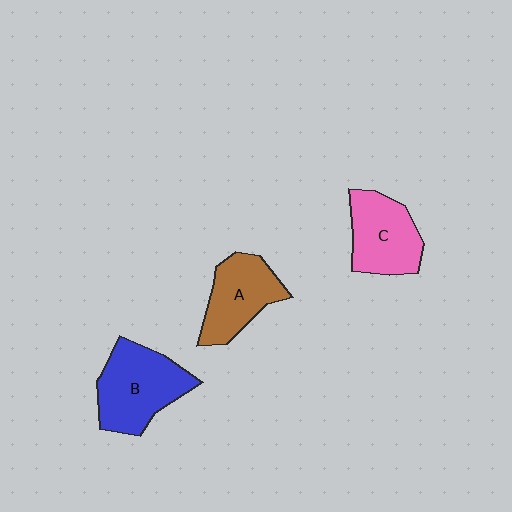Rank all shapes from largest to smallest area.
From largest to smallest: B (blue), C (pink), A (brown).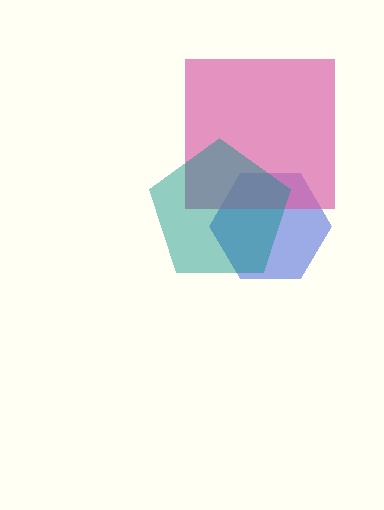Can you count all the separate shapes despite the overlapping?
Yes, there are 3 separate shapes.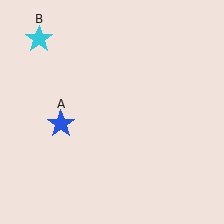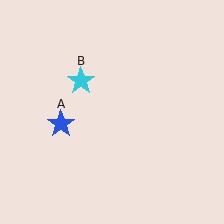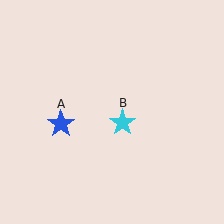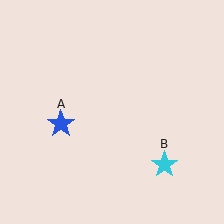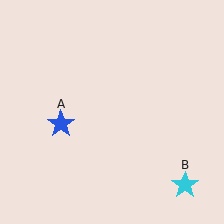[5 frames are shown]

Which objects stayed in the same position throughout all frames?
Blue star (object A) remained stationary.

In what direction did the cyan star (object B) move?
The cyan star (object B) moved down and to the right.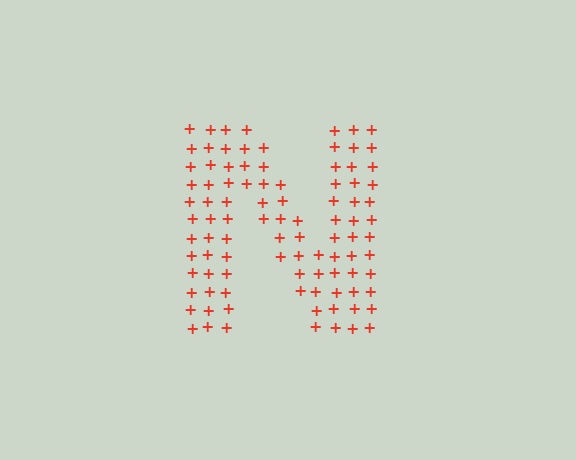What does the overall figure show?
The overall figure shows the letter N.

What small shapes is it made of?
It is made of small plus signs.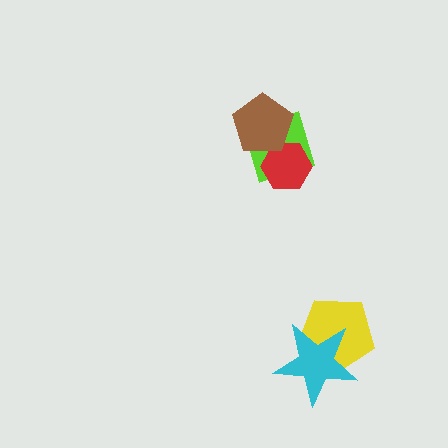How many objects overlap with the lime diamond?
2 objects overlap with the lime diamond.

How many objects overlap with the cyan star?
1 object overlaps with the cyan star.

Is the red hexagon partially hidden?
Yes, it is partially covered by another shape.